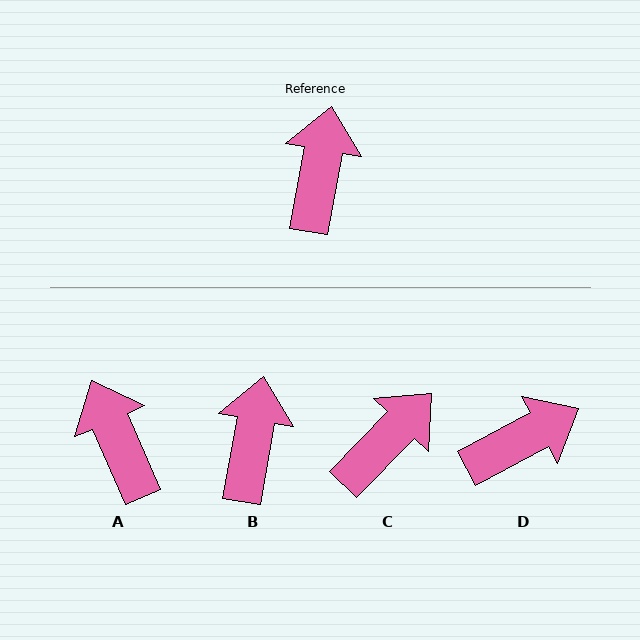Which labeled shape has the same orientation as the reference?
B.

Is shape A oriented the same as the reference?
No, it is off by about 34 degrees.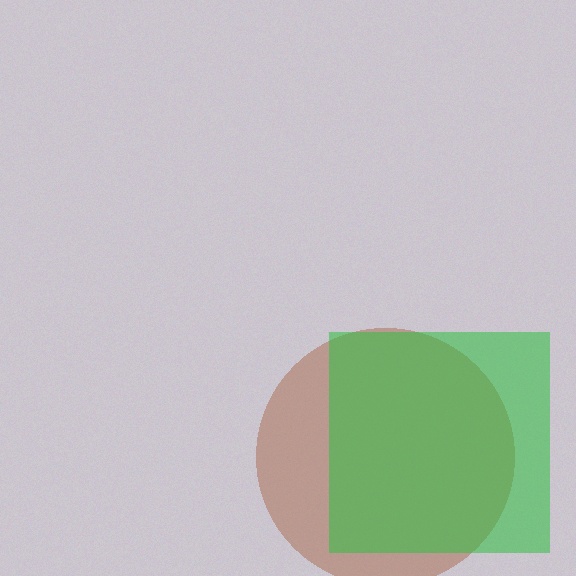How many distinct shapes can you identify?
There are 2 distinct shapes: a brown circle, a green square.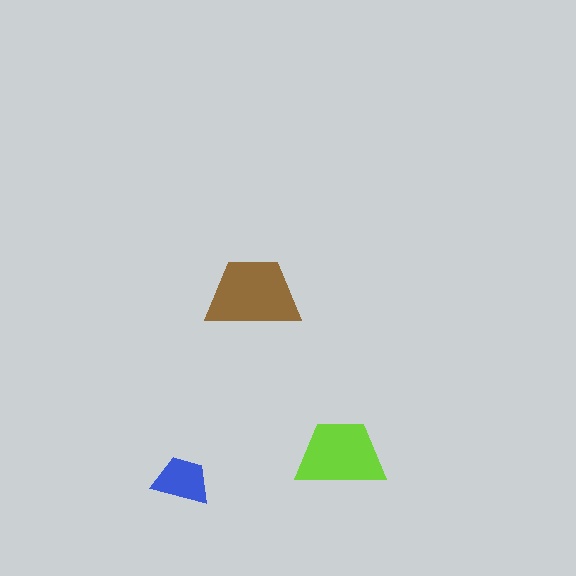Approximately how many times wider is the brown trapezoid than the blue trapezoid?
About 1.5 times wider.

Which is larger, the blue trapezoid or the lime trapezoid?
The lime one.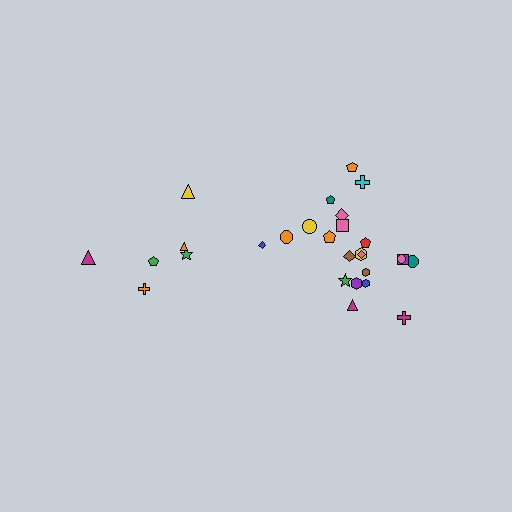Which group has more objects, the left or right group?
The right group.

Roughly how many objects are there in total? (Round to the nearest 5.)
Roughly 30 objects in total.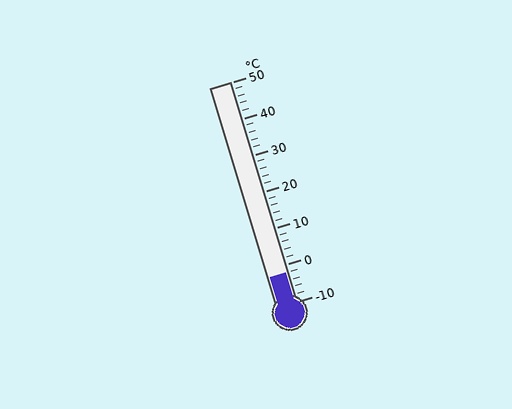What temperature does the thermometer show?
The thermometer shows approximately -2°C.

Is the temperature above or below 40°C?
The temperature is below 40°C.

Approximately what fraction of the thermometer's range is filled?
The thermometer is filled to approximately 15% of its range.